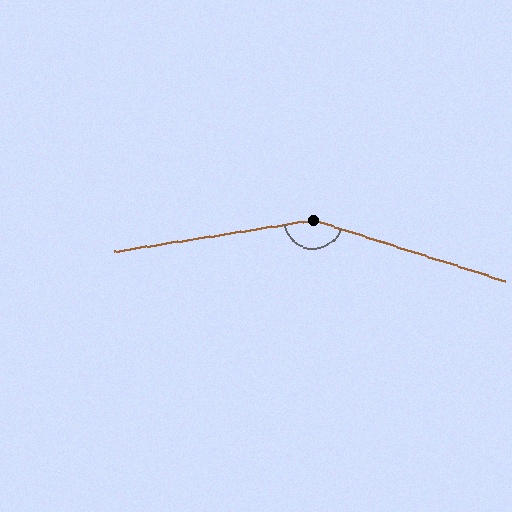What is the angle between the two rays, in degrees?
Approximately 153 degrees.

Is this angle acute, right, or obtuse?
It is obtuse.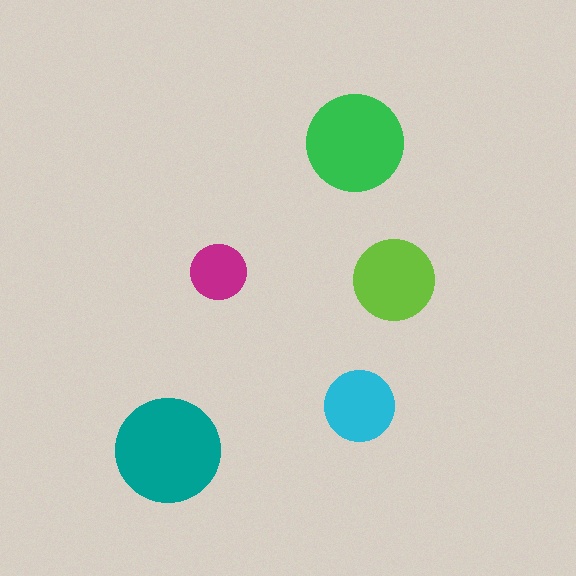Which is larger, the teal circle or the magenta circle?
The teal one.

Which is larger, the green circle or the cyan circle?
The green one.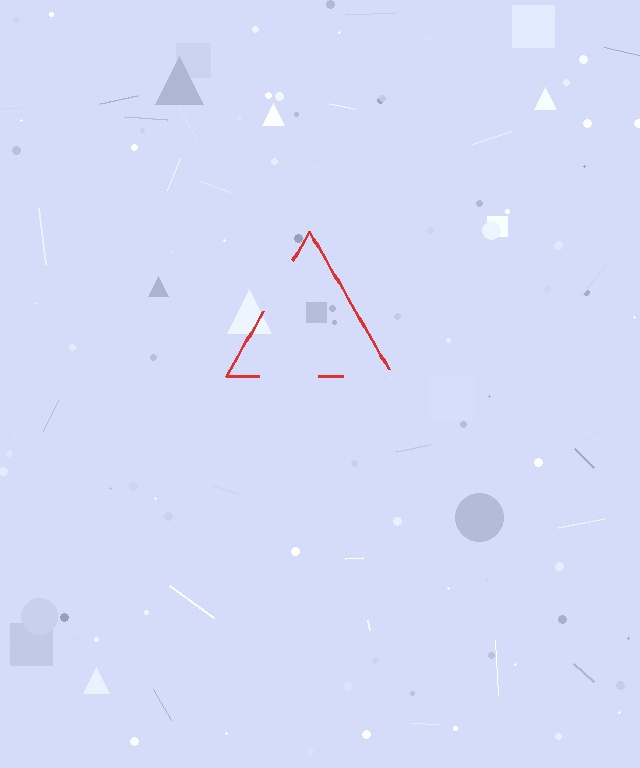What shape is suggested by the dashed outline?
The dashed outline suggests a triangle.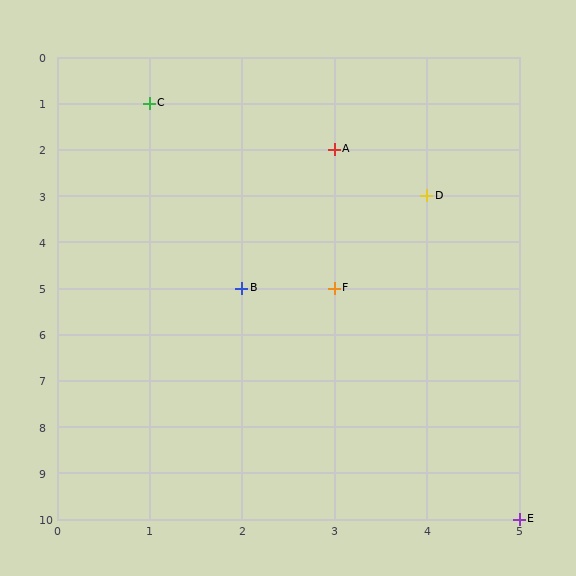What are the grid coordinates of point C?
Point C is at grid coordinates (1, 1).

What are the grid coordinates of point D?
Point D is at grid coordinates (4, 3).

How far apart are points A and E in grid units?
Points A and E are 2 columns and 8 rows apart (about 8.2 grid units diagonally).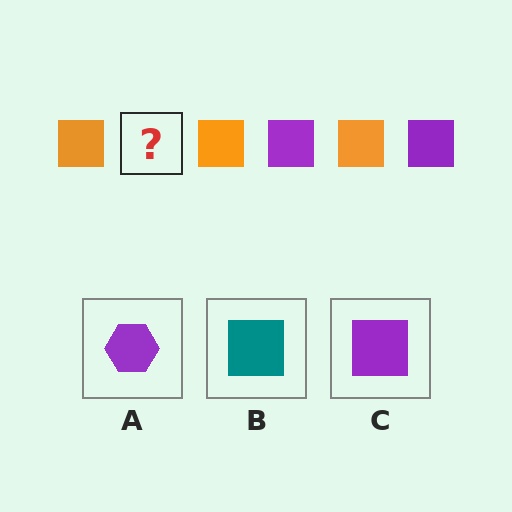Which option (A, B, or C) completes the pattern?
C.